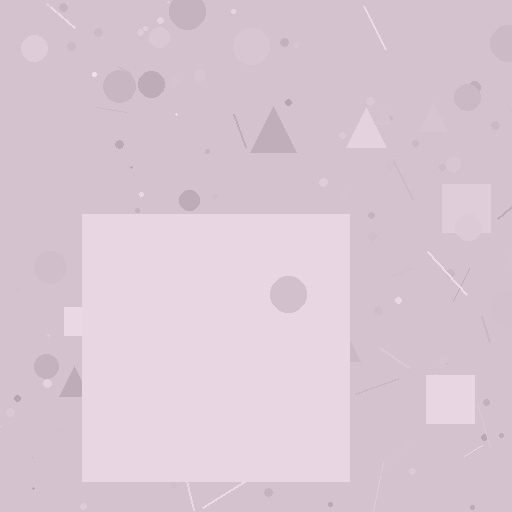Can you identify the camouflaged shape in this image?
The camouflaged shape is a square.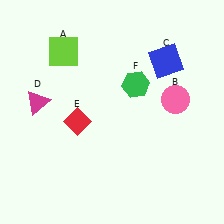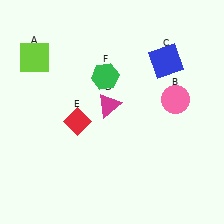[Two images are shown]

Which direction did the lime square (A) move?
The lime square (A) moved left.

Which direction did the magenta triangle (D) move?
The magenta triangle (D) moved right.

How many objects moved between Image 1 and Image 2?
3 objects moved between the two images.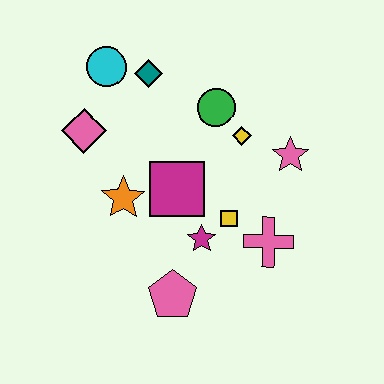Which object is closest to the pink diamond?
The cyan circle is closest to the pink diamond.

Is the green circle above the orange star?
Yes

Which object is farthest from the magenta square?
The cyan circle is farthest from the magenta square.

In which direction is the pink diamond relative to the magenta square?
The pink diamond is to the left of the magenta square.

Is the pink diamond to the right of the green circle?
No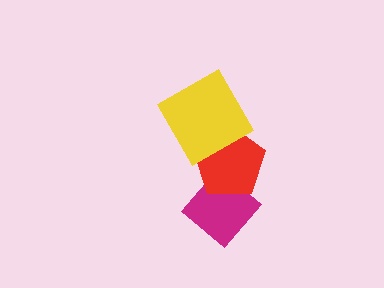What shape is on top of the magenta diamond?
The red pentagon is on top of the magenta diamond.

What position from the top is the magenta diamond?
The magenta diamond is 3rd from the top.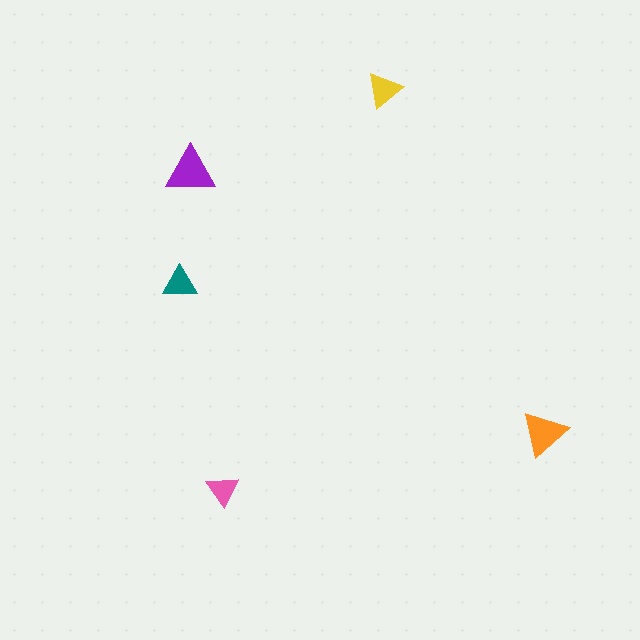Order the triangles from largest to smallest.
the purple one, the orange one, the yellow one, the teal one, the pink one.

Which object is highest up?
The yellow triangle is topmost.